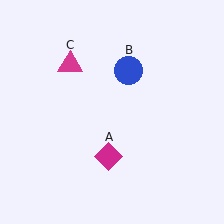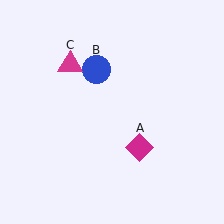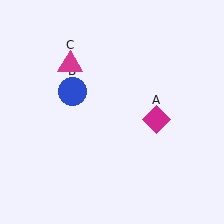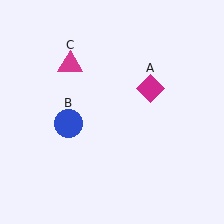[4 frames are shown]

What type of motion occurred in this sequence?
The magenta diamond (object A), blue circle (object B) rotated counterclockwise around the center of the scene.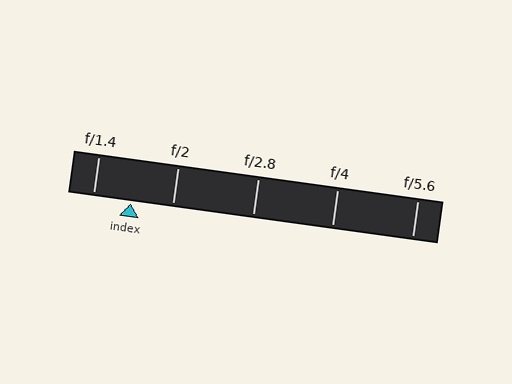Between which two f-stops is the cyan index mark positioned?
The index mark is between f/1.4 and f/2.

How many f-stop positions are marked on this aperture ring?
There are 5 f-stop positions marked.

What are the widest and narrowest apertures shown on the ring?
The widest aperture shown is f/1.4 and the narrowest is f/5.6.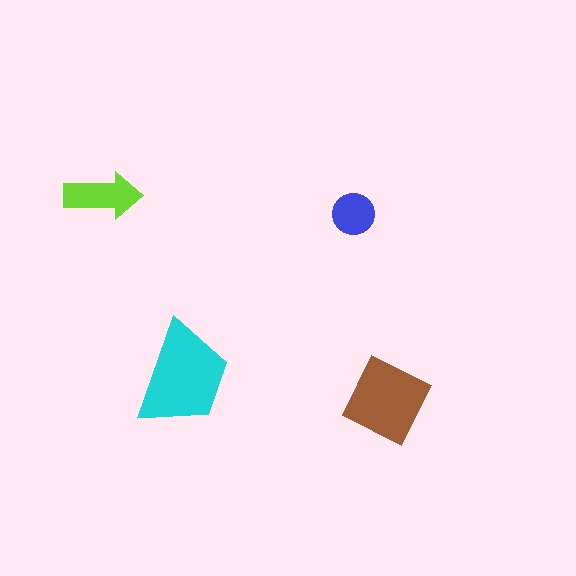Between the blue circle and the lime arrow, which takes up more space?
The lime arrow.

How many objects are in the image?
There are 4 objects in the image.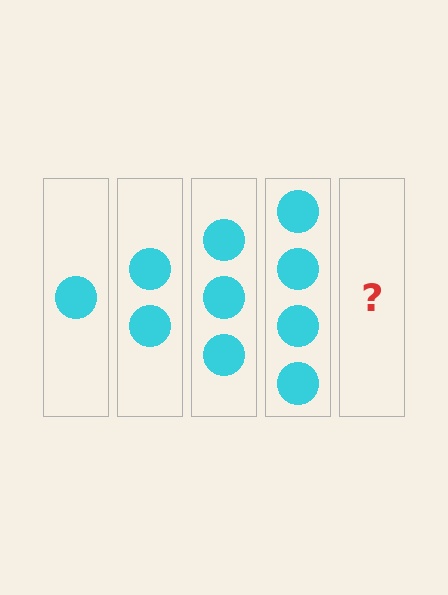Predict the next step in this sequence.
The next step is 5 circles.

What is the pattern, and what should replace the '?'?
The pattern is that each step adds one more circle. The '?' should be 5 circles.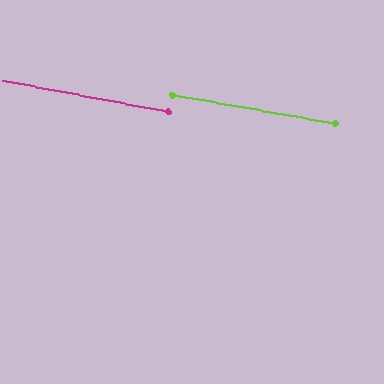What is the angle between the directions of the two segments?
Approximately 1 degree.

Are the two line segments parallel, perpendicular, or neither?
Parallel — their directions differ by only 0.8°.